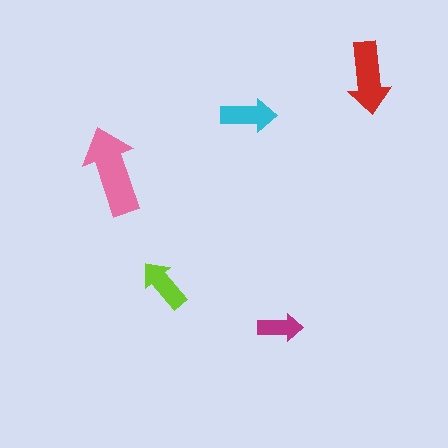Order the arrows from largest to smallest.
the pink one, the red one, the cyan one, the lime one, the magenta one.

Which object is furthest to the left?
The pink arrow is leftmost.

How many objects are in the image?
There are 5 objects in the image.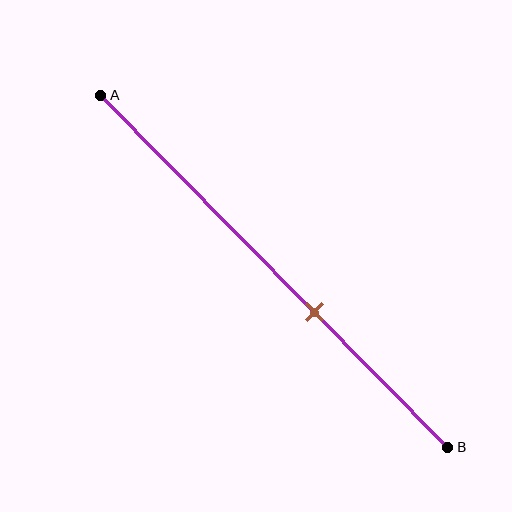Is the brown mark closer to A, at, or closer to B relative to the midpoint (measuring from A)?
The brown mark is closer to point B than the midpoint of segment AB.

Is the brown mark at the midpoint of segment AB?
No, the mark is at about 60% from A, not at the 50% midpoint.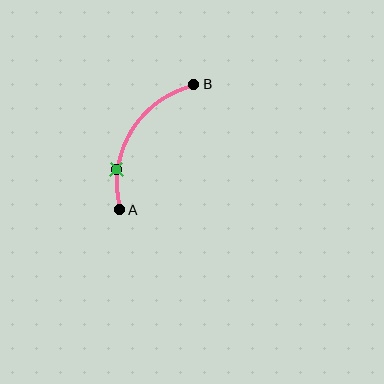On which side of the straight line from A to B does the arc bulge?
The arc bulges to the left of the straight line connecting A and B.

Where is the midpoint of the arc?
The arc midpoint is the point on the curve farthest from the straight line joining A and B. It sits to the left of that line.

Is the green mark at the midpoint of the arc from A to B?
No. The green mark lies on the arc but is closer to endpoint A. The arc midpoint would be at the point on the curve equidistant along the arc from both A and B.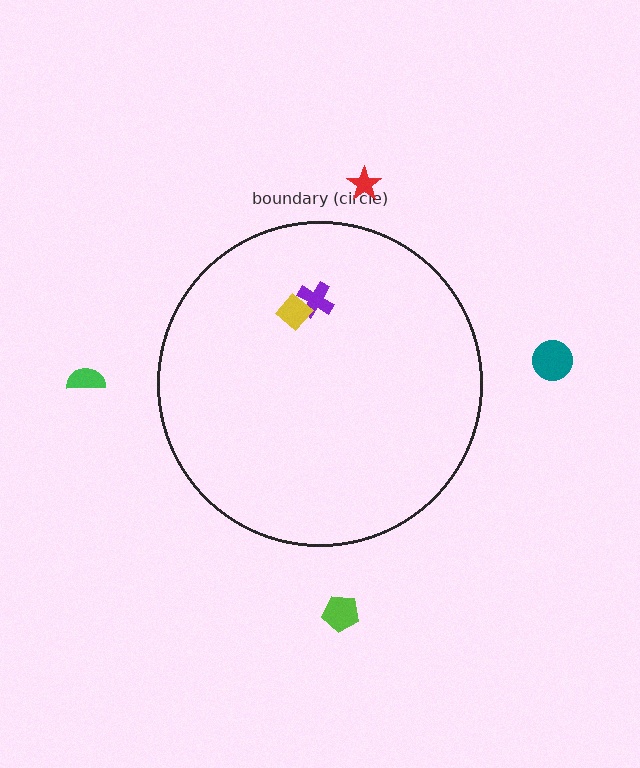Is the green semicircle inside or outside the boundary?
Outside.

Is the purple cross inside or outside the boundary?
Inside.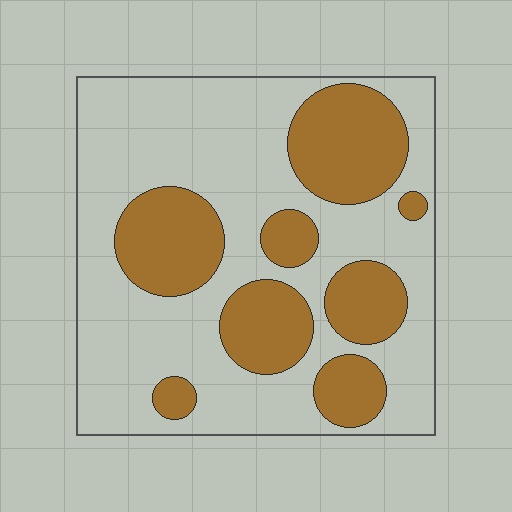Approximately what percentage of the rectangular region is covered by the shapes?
Approximately 35%.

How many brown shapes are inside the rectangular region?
8.